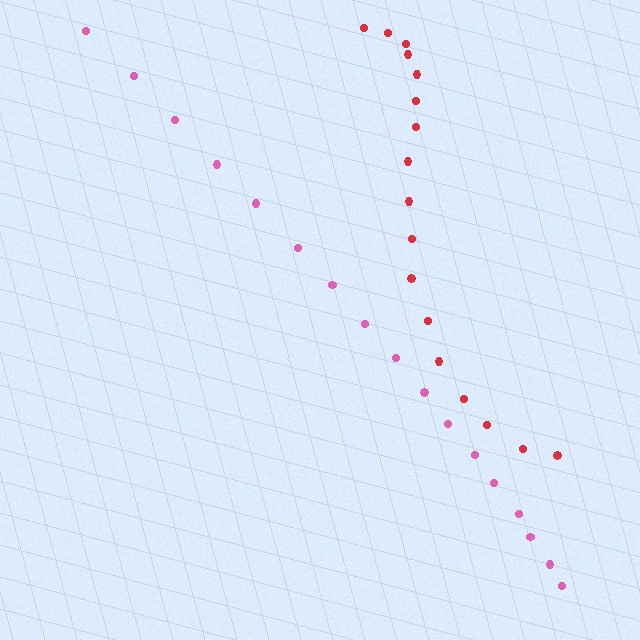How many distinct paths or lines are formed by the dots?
There are 2 distinct paths.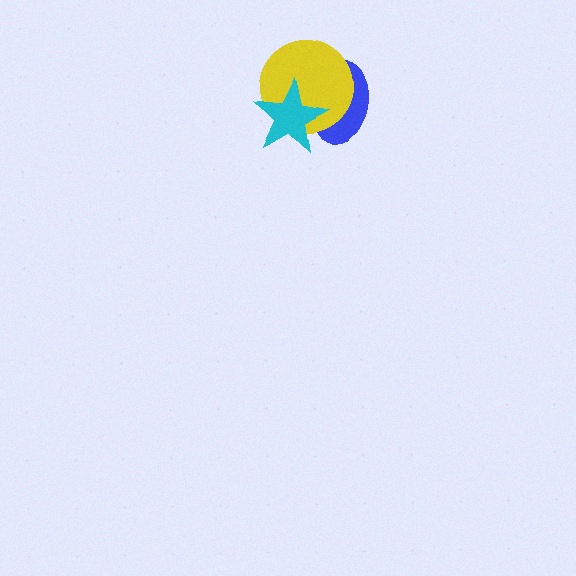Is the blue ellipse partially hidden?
Yes, it is partially covered by another shape.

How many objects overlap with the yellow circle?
2 objects overlap with the yellow circle.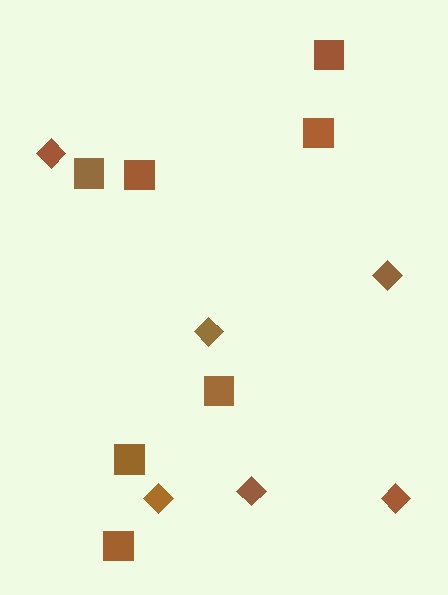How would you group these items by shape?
There are 2 groups: one group of squares (7) and one group of diamonds (6).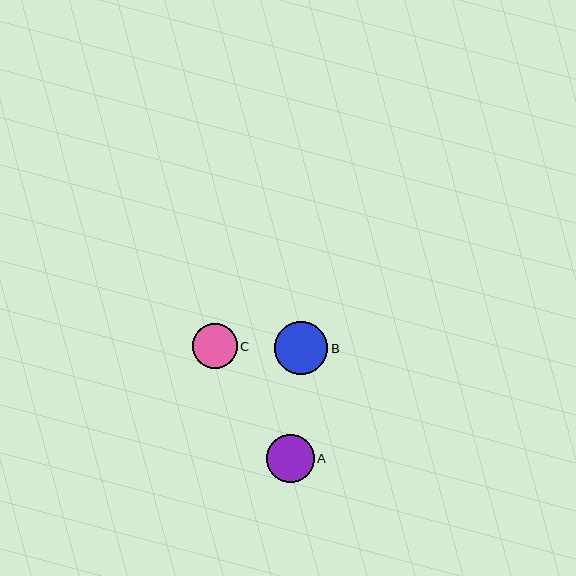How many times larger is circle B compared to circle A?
Circle B is approximately 1.1 times the size of circle A.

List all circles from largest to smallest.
From largest to smallest: B, A, C.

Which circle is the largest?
Circle B is the largest with a size of approximately 53 pixels.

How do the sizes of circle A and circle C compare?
Circle A and circle C are approximately the same size.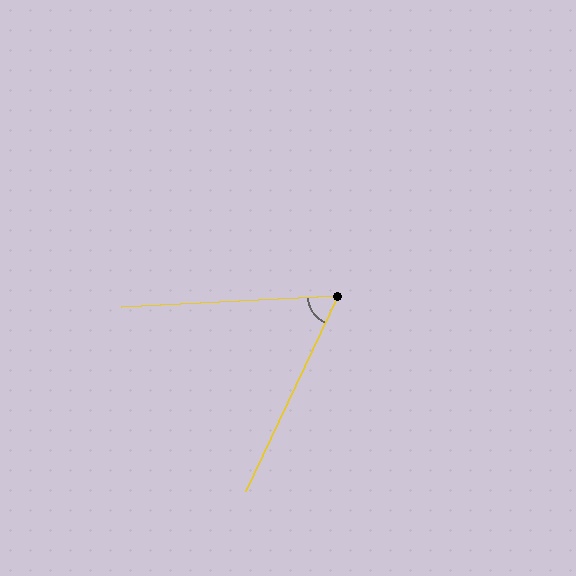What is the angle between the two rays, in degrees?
Approximately 62 degrees.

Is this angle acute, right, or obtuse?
It is acute.